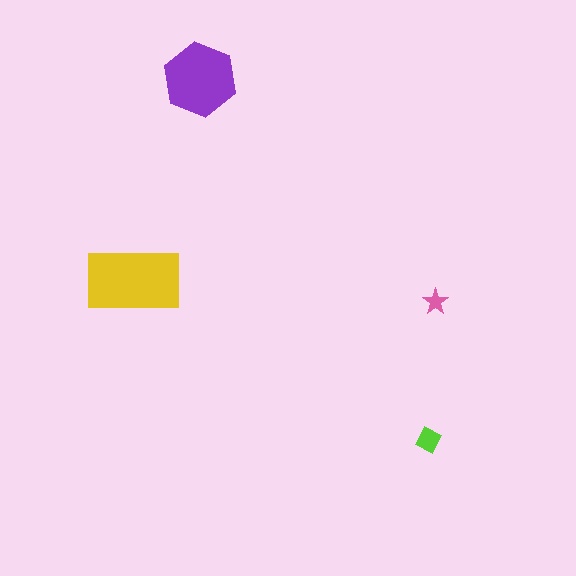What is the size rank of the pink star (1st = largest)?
4th.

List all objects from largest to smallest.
The yellow rectangle, the purple hexagon, the lime diamond, the pink star.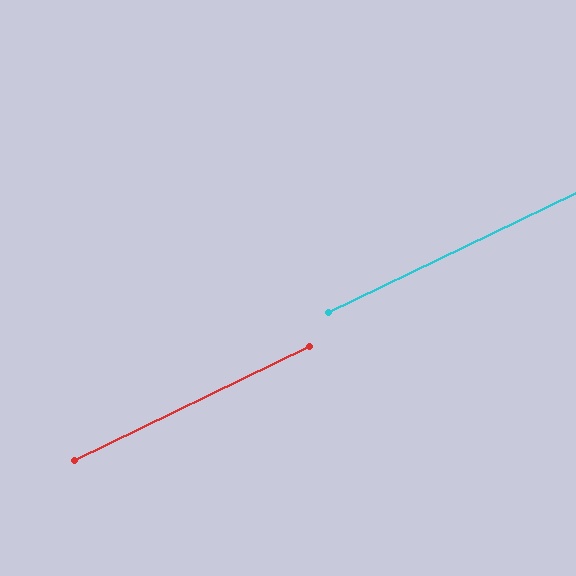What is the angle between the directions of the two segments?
Approximately 0 degrees.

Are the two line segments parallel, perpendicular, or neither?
Parallel — their directions differ by only 0.2°.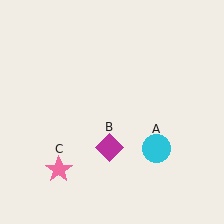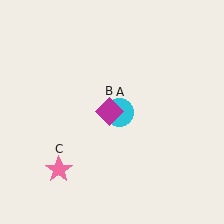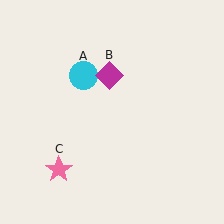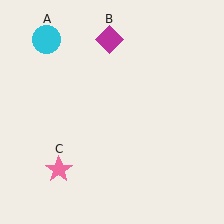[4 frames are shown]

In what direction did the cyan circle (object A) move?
The cyan circle (object A) moved up and to the left.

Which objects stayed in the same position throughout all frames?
Pink star (object C) remained stationary.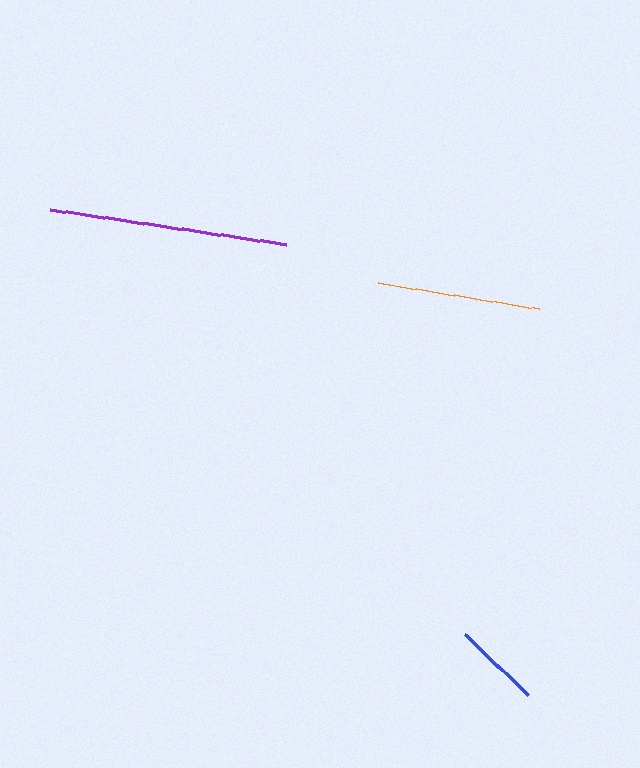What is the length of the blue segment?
The blue segment is approximately 88 pixels long.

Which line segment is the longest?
The purple line is the longest at approximately 238 pixels.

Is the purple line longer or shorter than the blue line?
The purple line is longer than the blue line.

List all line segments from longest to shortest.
From longest to shortest: purple, orange, blue.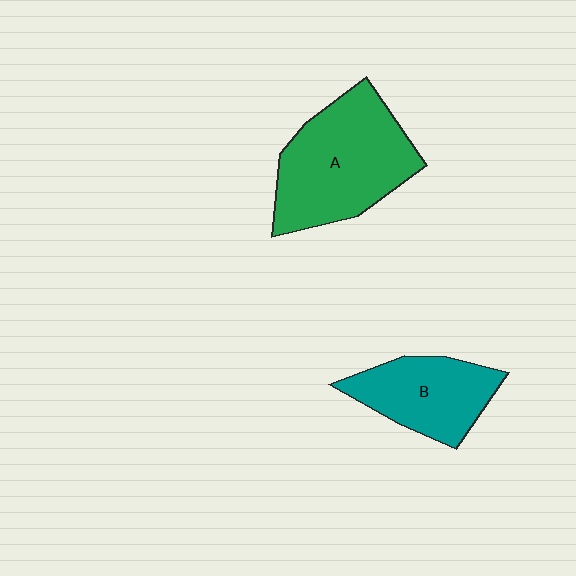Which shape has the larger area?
Shape A (green).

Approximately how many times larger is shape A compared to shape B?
Approximately 1.5 times.